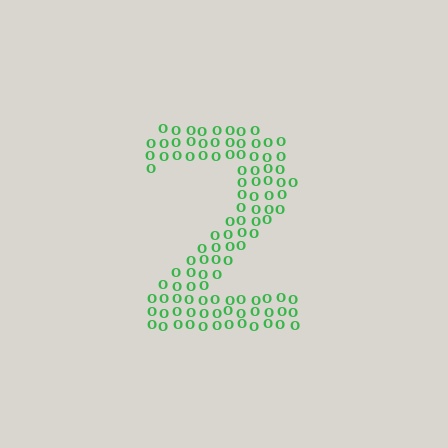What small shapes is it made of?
It is made of small letter O's.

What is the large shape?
The large shape is the digit 2.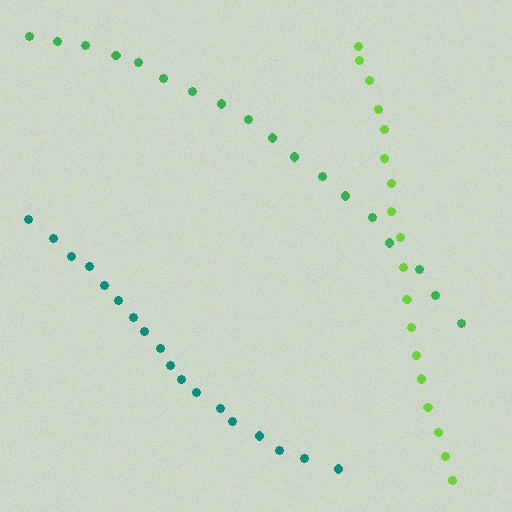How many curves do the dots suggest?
There are 3 distinct paths.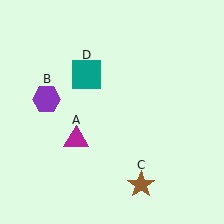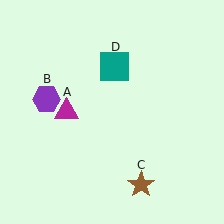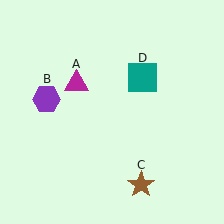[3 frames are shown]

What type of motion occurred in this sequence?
The magenta triangle (object A), teal square (object D) rotated clockwise around the center of the scene.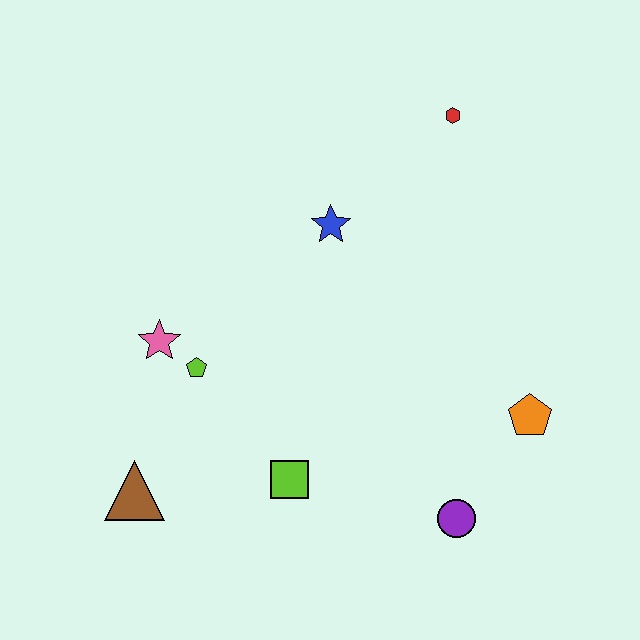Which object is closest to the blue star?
The red hexagon is closest to the blue star.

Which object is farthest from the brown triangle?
The red hexagon is farthest from the brown triangle.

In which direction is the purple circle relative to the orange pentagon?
The purple circle is below the orange pentagon.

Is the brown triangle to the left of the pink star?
Yes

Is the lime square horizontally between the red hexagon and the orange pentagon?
No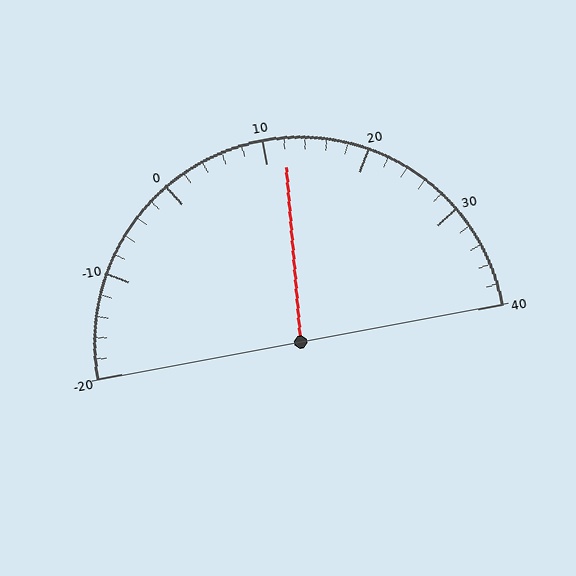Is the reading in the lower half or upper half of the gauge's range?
The reading is in the upper half of the range (-20 to 40).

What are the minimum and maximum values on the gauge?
The gauge ranges from -20 to 40.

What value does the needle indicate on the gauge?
The needle indicates approximately 12.